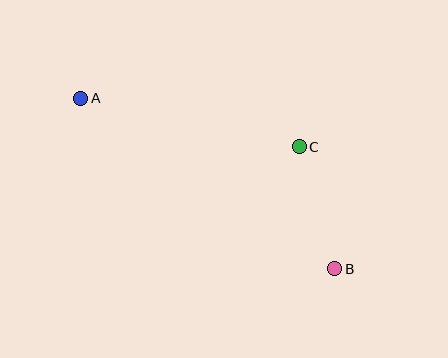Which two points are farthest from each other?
Points A and B are farthest from each other.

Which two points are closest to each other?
Points B and C are closest to each other.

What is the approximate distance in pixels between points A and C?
The distance between A and C is approximately 224 pixels.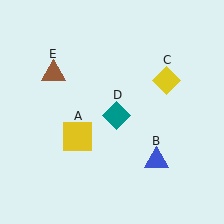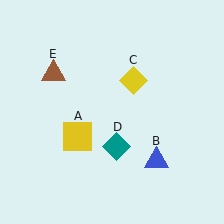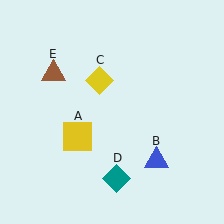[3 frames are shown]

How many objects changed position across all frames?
2 objects changed position: yellow diamond (object C), teal diamond (object D).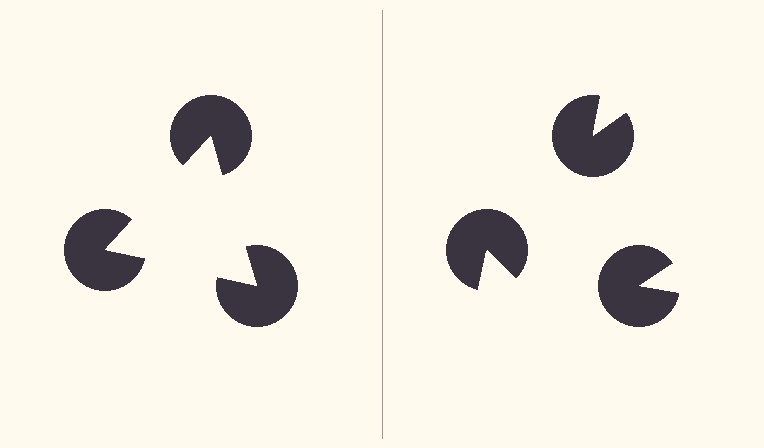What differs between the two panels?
The pac-man discs are positioned identically on both sides; only the wedge orientations differ. On the left they align to a triangle; on the right they are misaligned.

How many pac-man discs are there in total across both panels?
6 — 3 on each side.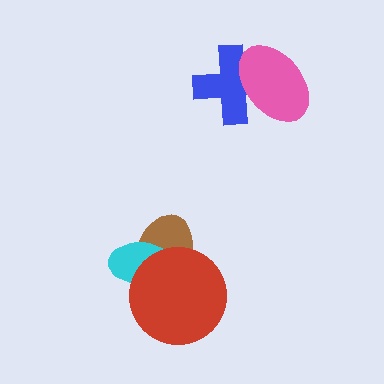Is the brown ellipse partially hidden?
Yes, it is partially covered by another shape.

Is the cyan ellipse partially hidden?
Yes, it is partially covered by another shape.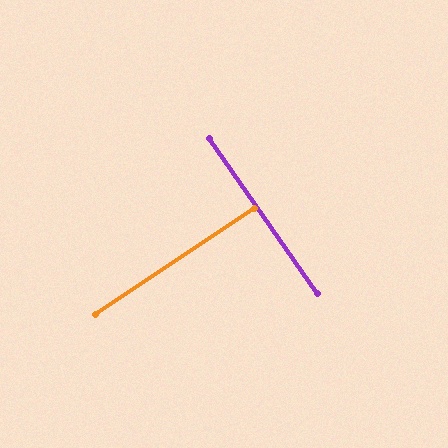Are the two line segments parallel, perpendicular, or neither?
Perpendicular — they meet at approximately 89°.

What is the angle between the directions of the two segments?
Approximately 89 degrees.